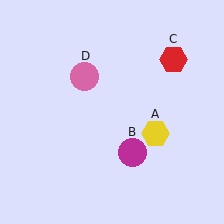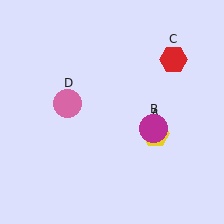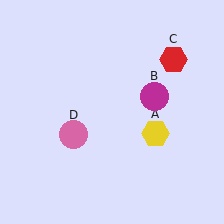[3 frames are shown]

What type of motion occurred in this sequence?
The magenta circle (object B), pink circle (object D) rotated counterclockwise around the center of the scene.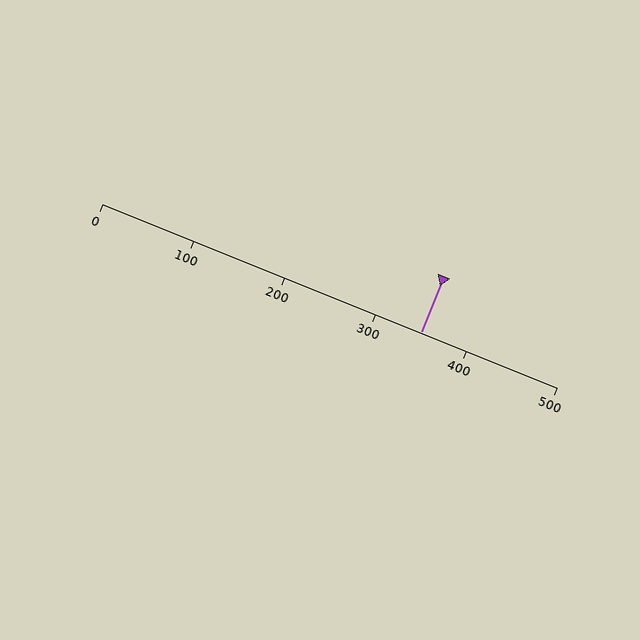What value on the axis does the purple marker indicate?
The marker indicates approximately 350.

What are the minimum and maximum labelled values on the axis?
The axis runs from 0 to 500.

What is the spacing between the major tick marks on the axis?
The major ticks are spaced 100 apart.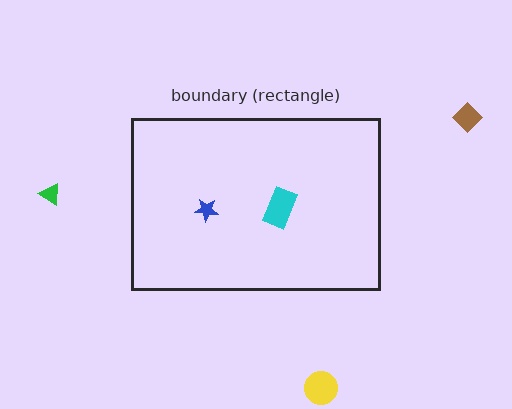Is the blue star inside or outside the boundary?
Inside.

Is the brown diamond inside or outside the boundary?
Outside.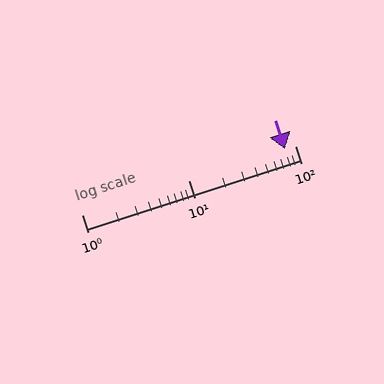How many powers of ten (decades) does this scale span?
The scale spans 2 decades, from 1 to 100.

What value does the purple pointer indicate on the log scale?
The pointer indicates approximately 81.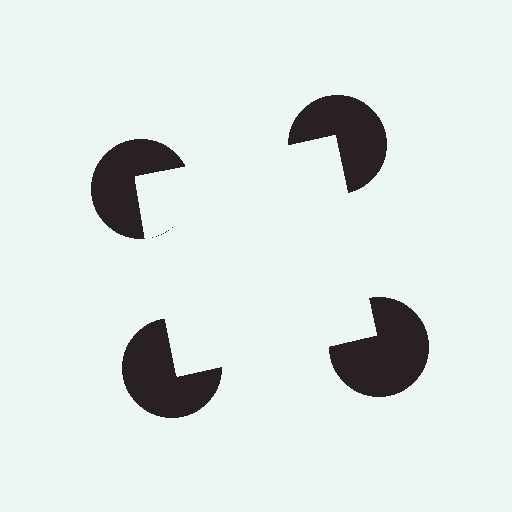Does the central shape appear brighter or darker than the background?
It typically appears slightly brighter than the background, even though no actual brightness change is drawn.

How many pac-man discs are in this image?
There are 4 — one at each vertex of the illusory square.